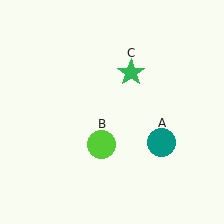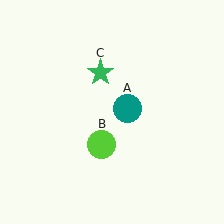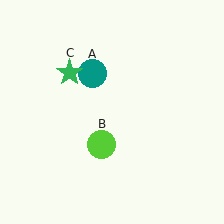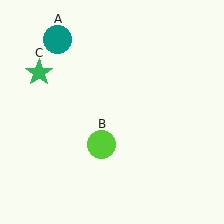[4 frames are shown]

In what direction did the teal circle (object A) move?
The teal circle (object A) moved up and to the left.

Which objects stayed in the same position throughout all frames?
Lime circle (object B) remained stationary.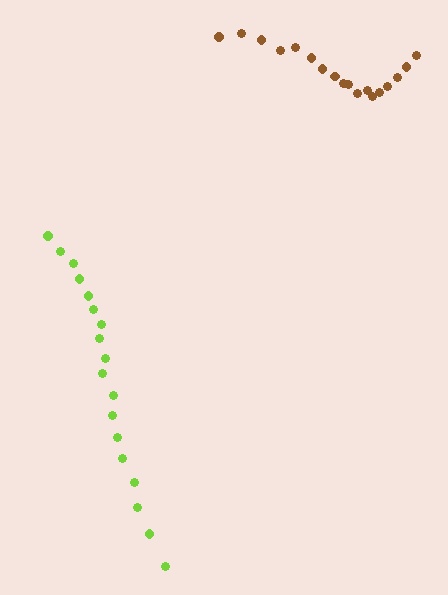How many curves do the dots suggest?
There are 2 distinct paths.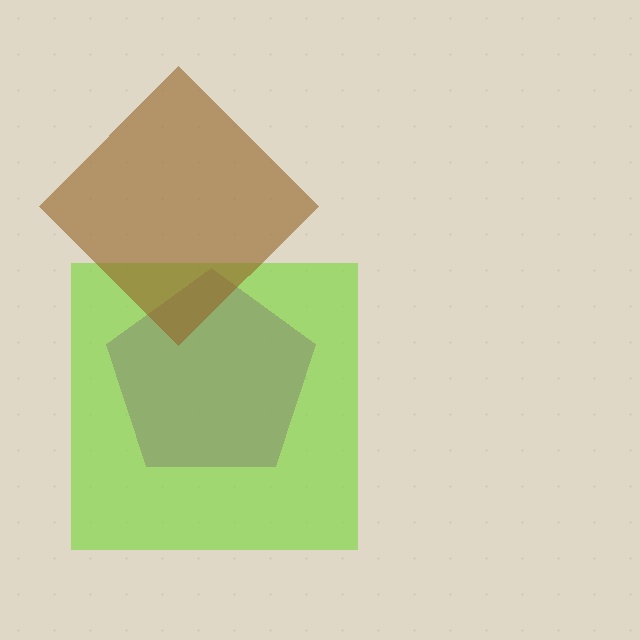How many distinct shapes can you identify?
There are 3 distinct shapes: a purple pentagon, a lime square, a brown diamond.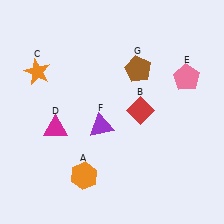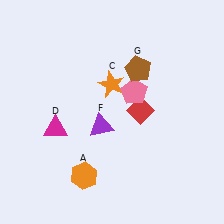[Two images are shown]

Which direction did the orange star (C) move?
The orange star (C) moved right.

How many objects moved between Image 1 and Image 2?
2 objects moved between the two images.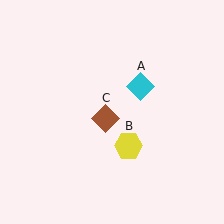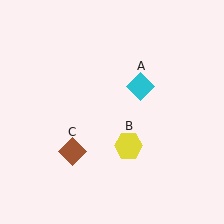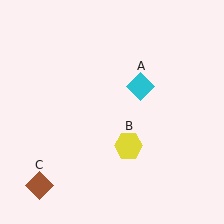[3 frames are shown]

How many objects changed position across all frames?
1 object changed position: brown diamond (object C).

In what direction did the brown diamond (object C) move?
The brown diamond (object C) moved down and to the left.